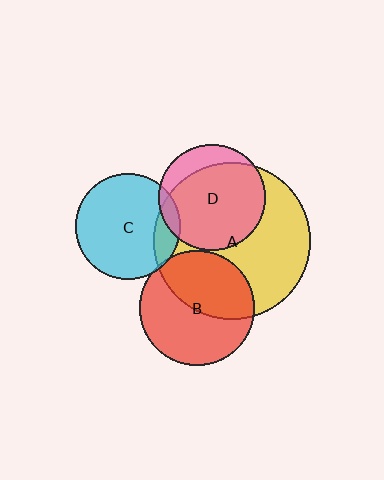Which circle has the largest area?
Circle A (yellow).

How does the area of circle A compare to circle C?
Approximately 2.2 times.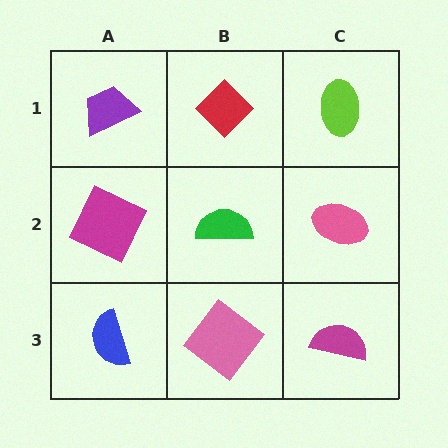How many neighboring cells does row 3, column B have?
3.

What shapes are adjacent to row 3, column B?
A green semicircle (row 2, column B), a blue semicircle (row 3, column A), a magenta semicircle (row 3, column C).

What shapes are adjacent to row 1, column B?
A green semicircle (row 2, column B), a purple trapezoid (row 1, column A), a lime ellipse (row 1, column C).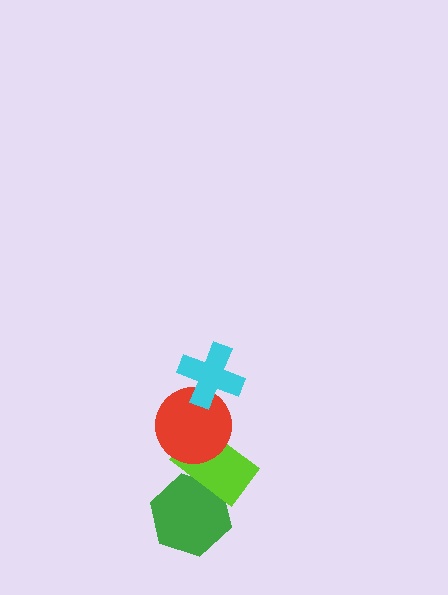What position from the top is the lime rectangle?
The lime rectangle is 3rd from the top.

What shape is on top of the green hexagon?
The lime rectangle is on top of the green hexagon.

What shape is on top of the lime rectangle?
The red circle is on top of the lime rectangle.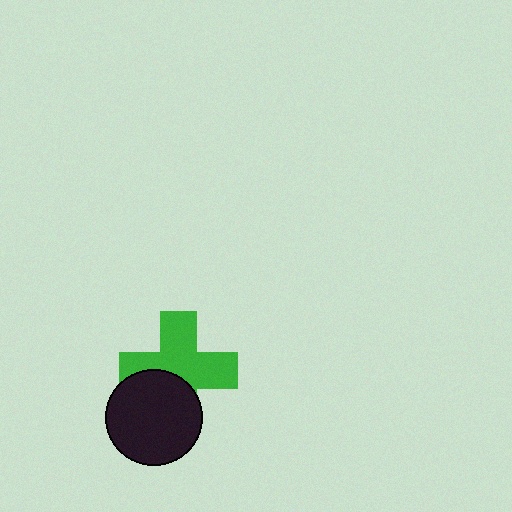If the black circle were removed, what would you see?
You would see the complete green cross.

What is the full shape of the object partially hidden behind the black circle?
The partially hidden object is a green cross.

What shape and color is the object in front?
The object in front is a black circle.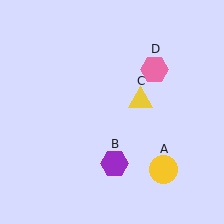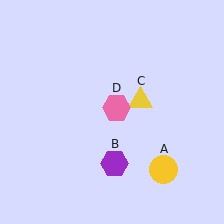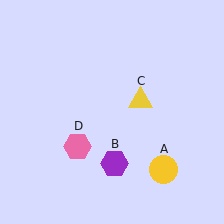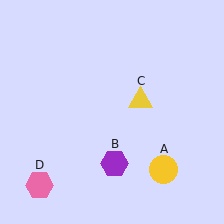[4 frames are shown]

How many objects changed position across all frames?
1 object changed position: pink hexagon (object D).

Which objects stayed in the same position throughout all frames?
Yellow circle (object A) and purple hexagon (object B) and yellow triangle (object C) remained stationary.